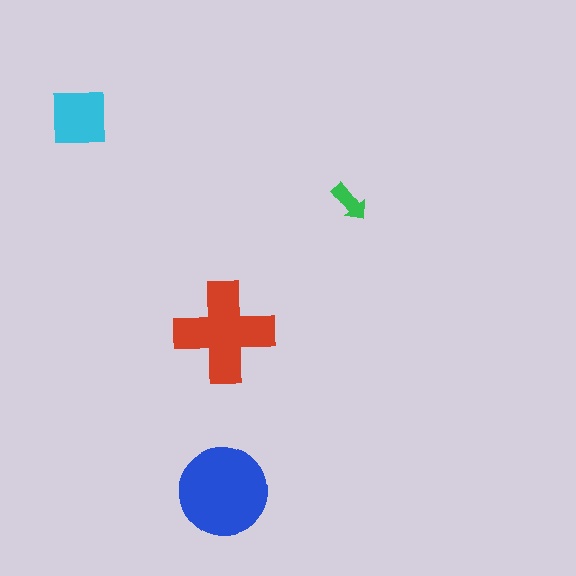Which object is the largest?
The blue circle.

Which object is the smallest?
The green arrow.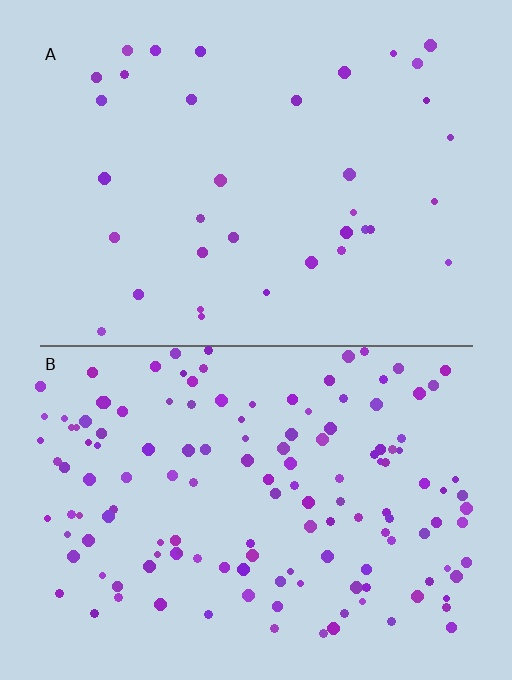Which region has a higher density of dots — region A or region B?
B (the bottom).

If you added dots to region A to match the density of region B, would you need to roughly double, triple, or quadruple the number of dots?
Approximately quadruple.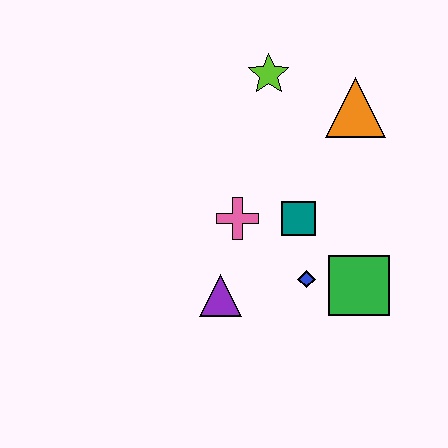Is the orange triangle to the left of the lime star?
No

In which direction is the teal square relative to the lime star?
The teal square is below the lime star.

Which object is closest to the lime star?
The orange triangle is closest to the lime star.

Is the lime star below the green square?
No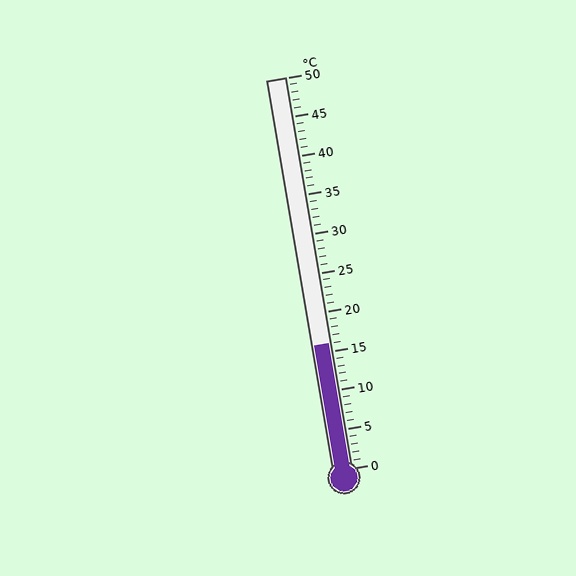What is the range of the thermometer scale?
The thermometer scale ranges from 0°C to 50°C.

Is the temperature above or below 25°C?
The temperature is below 25°C.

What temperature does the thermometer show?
The thermometer shows approximately 16°C.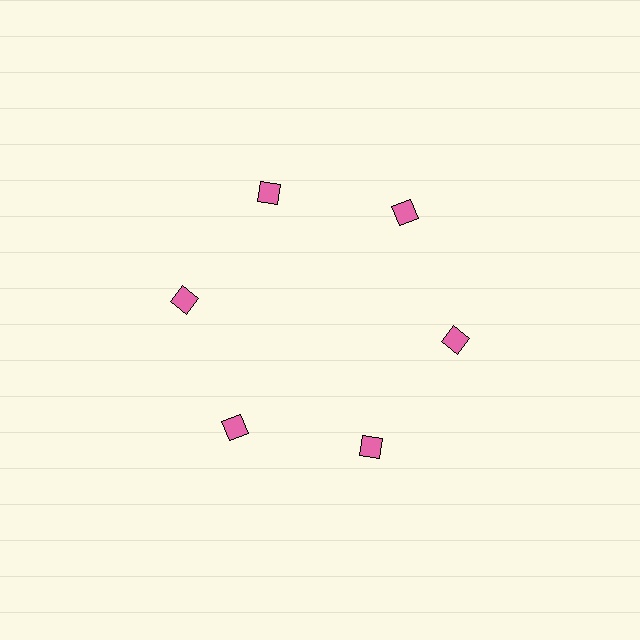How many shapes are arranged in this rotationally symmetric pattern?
There are 6 shapes, arranged in 6 groups of 1.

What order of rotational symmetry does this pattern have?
This pattern has 6-fold rotational symmetry.